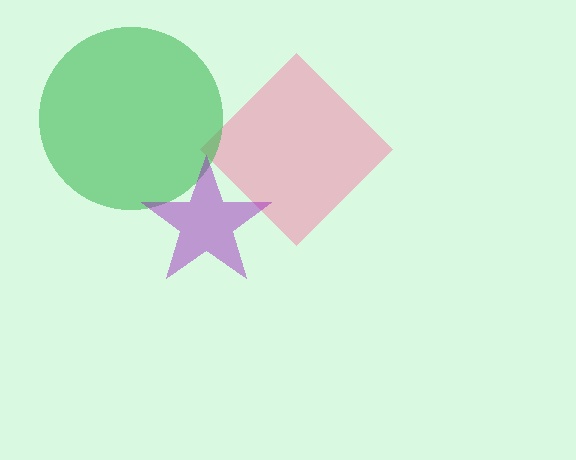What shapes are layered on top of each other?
The layered shapes are: a pink diamond, a green circle, a purple star.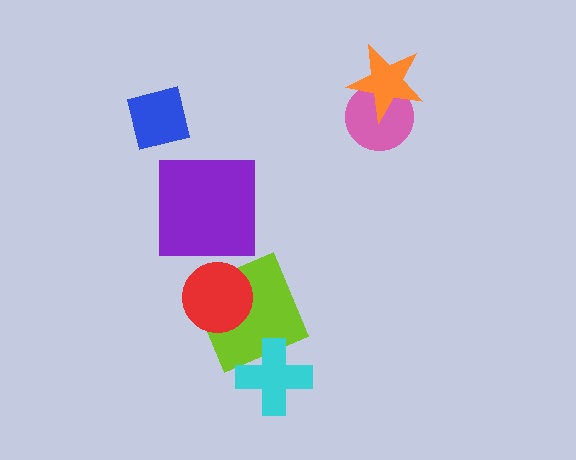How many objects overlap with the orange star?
1 object overlaps with the orange star.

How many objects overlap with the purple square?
0 objects overlap with the purple square.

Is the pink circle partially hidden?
Yes, it is partially covered by another shape.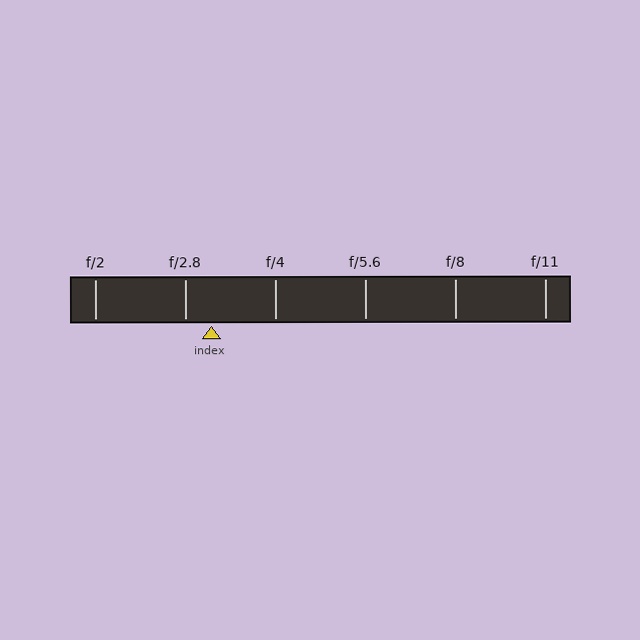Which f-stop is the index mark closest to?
The index mark is closest to f/2.8.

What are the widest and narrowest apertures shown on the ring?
The widest aperture shown is f/2 and the narrowest is f/11.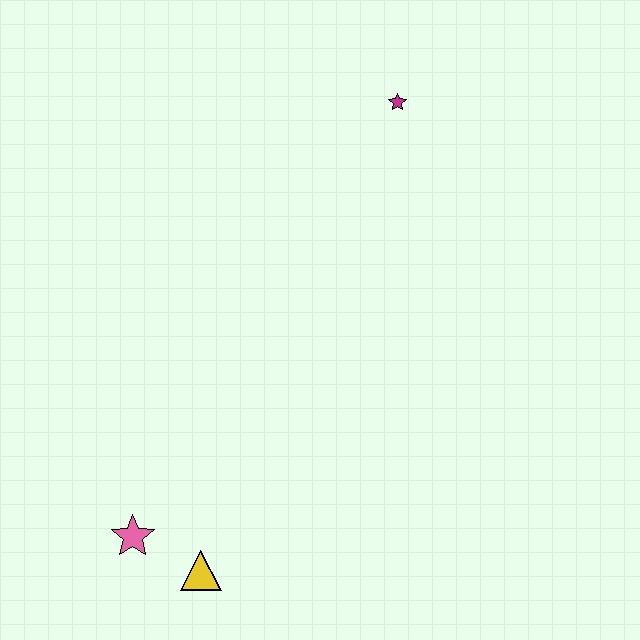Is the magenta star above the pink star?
Yes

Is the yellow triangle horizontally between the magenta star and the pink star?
Yes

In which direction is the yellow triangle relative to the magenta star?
The yellow triangle is below the magenta star.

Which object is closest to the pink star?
The yellow triangle is closest to the pink star.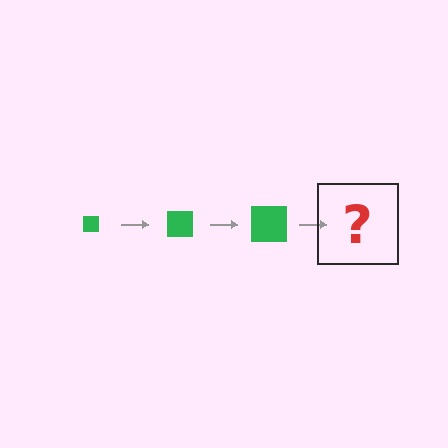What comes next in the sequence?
The next element should be a green square, larger than the previous one.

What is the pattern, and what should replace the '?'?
The pattern is that the square gets progressively larger each step. The '?' should be a green square, larger than the previous one.